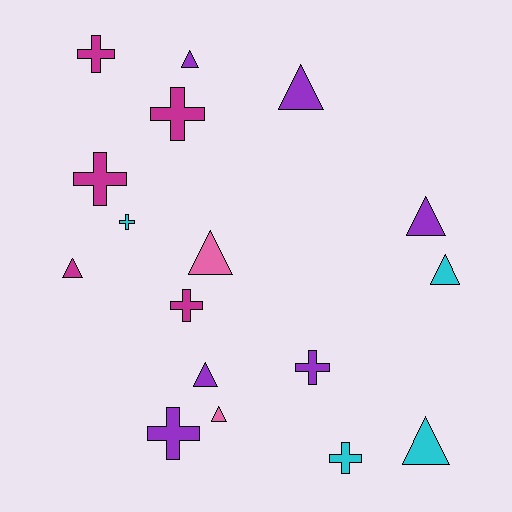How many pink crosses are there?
There are no pink crosses.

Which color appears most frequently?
Purple, with 6 objects.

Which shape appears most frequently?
Triangle, with 9 objects.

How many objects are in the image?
There are 17 objects.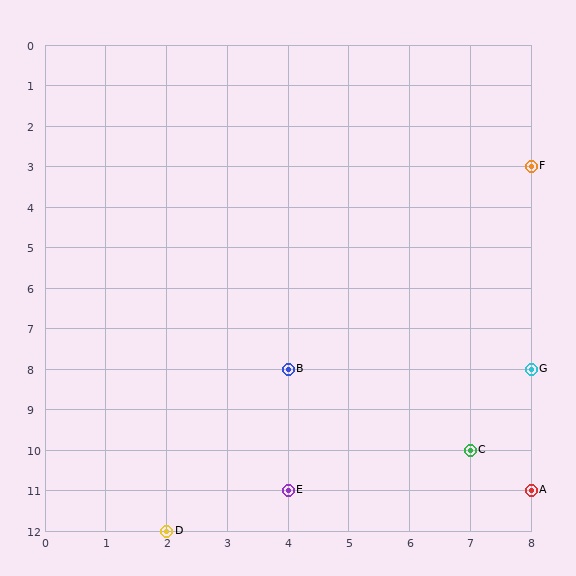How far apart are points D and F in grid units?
Points D and F are 6 columns and 9 rows apart (about 10.8 grid units diagonally).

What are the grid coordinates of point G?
Point G is at grid coordinates (8, 8).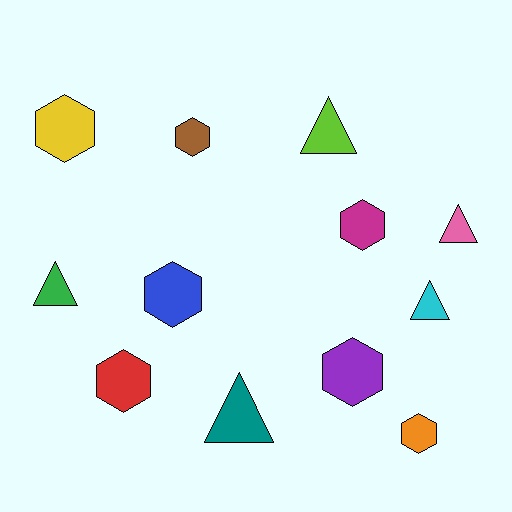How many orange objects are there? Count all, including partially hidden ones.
There is 1 orange object.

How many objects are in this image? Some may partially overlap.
There are 12 objects.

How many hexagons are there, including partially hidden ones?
There are 7 hexagons.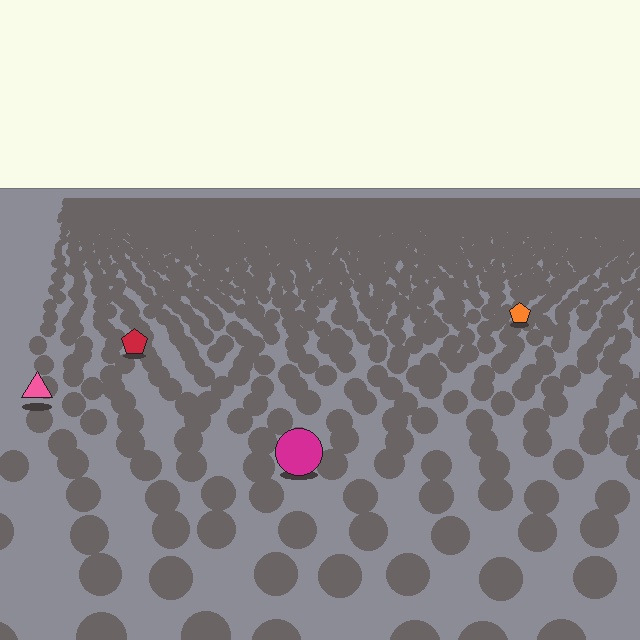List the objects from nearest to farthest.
From nearest to farthest: the magenta circle, the pink triangle, the red pentagon, the orange pentagon.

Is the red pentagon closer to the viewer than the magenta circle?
No. The magenta circle is closer — you can tell from the texture gradient: the ground texture is coarser near it.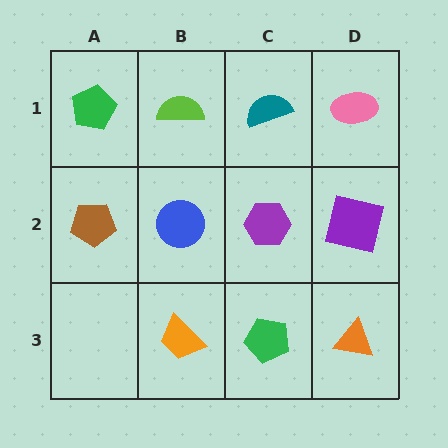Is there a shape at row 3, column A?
No, that cell is empty.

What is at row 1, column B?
A lime semicircle.